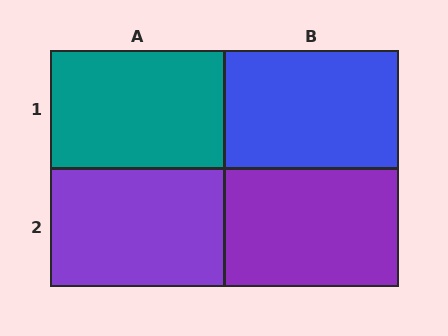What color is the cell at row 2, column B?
Purple.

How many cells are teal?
1 cell is teal.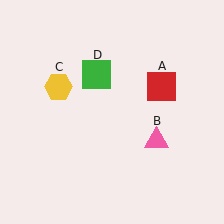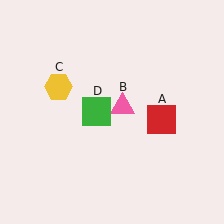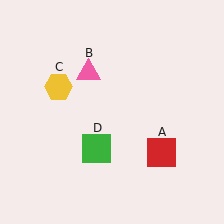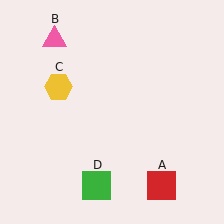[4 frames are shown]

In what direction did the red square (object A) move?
The red square (object A) moved down.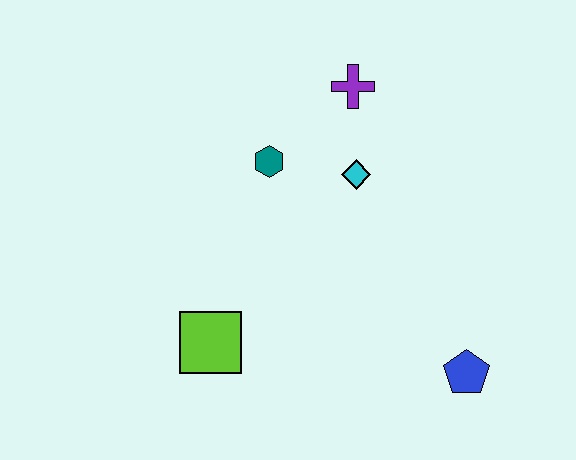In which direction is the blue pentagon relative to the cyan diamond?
The blue pentagon is below the cyan diamond.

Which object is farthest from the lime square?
The purple cross is farthest from the lime square.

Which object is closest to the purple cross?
The cyan diamond is closest to the purple cross.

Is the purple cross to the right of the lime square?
Yes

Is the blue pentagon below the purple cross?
Yes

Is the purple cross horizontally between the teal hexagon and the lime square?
No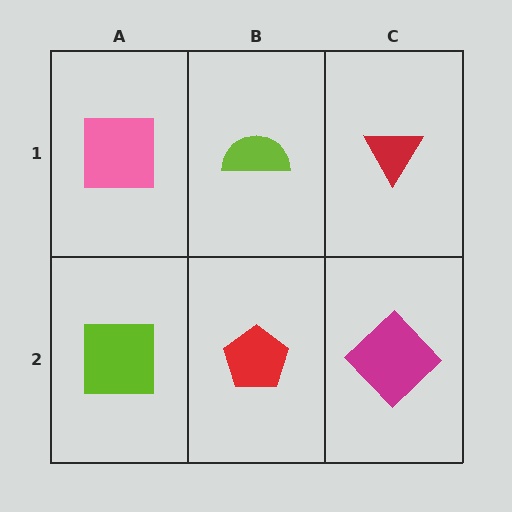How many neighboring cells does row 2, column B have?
3.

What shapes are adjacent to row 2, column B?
A lime semicircle (row 1, column B), a lime square (row 2, column A), a magenta diamond (row 2, column C).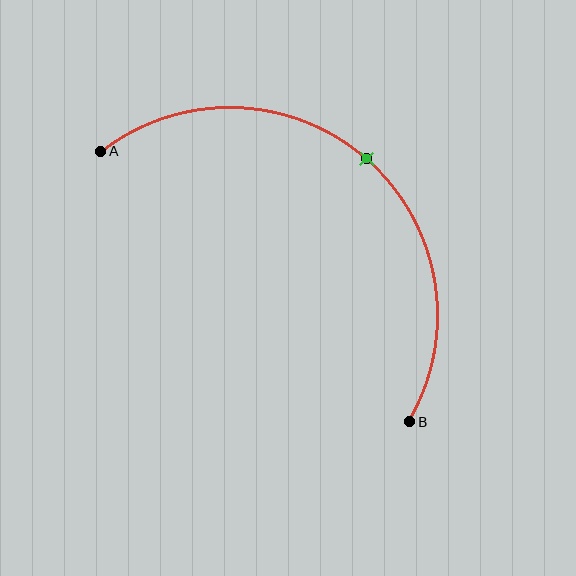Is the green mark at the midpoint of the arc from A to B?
Yes. The green mark lies on the arc at equal arc-length from both A and B — it is the arc midpoint.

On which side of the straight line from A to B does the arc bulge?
The arc bulges above and to the right of the straight line connecting A and B.